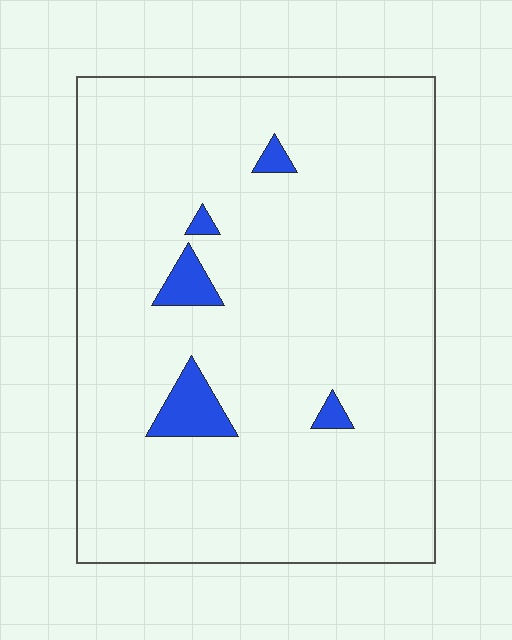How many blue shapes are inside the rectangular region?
5.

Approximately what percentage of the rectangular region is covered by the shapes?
Approximately 5%.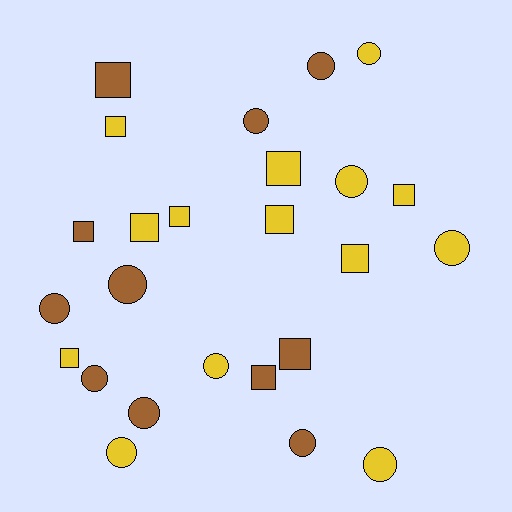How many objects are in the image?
There are 25 objects.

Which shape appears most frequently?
Circle, with 13 objects.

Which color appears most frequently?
Yellow, with 14 objects.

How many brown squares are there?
There are 4 brown squares.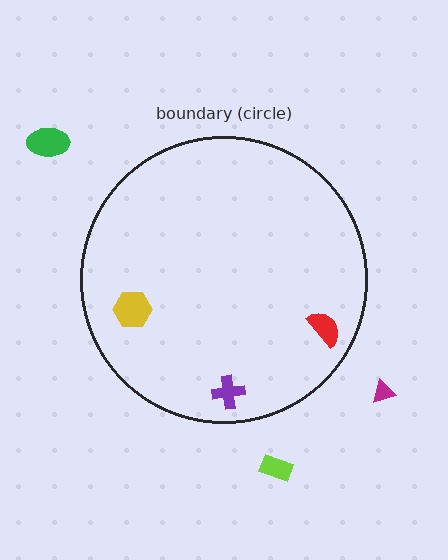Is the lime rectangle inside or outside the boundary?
Outside.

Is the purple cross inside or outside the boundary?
Inside.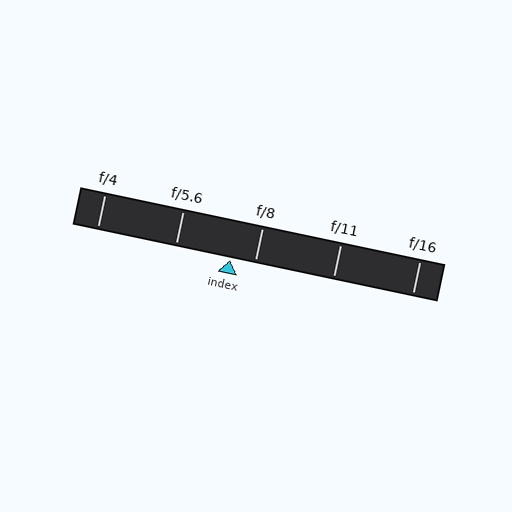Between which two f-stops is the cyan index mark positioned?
The index mark is between f/5.6 and f/8.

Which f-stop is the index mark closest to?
The index mark is closest to f/8.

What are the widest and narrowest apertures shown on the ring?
The widest aperture shown is f/4 and the narrowest is f/16.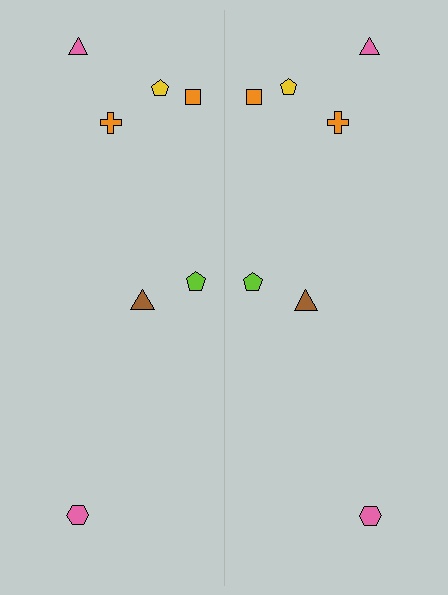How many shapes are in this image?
There are 14 shapes in this image.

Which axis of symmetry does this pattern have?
The pattern has a vertical axis of symmetry running through the center of the image.